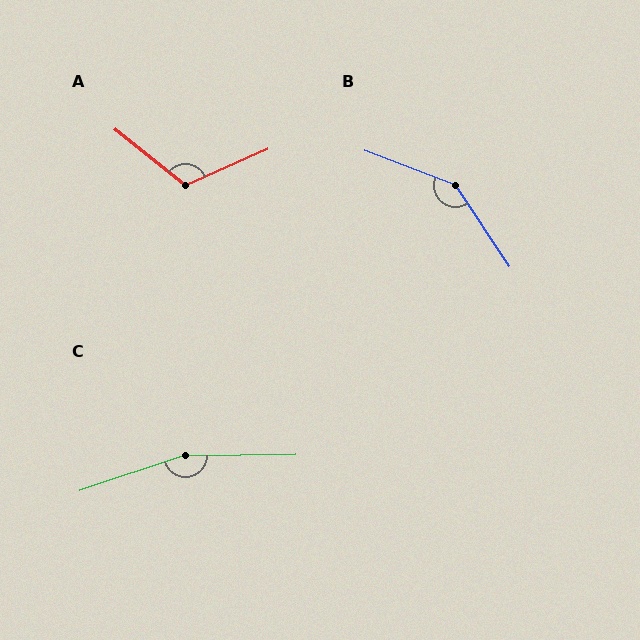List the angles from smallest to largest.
A (117°), B (144°), C (162°).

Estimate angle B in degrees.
Approximately 144 degrees.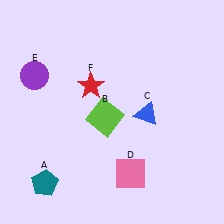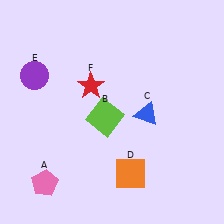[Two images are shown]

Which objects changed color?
A changed from teal to pink. D changed from pink to orange.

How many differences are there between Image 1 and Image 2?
There are 2 differences between the two images.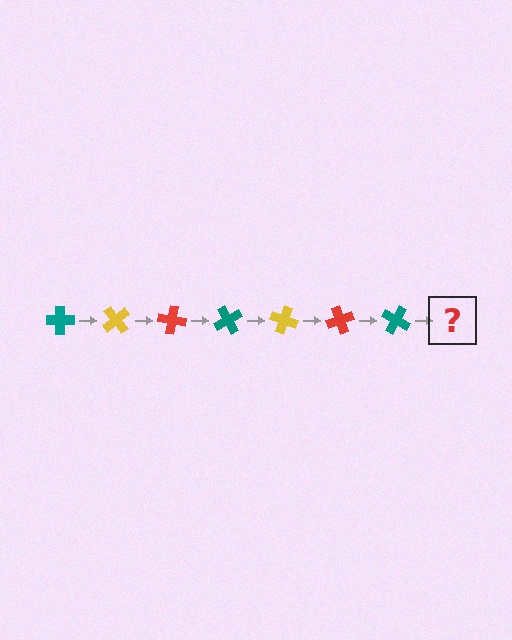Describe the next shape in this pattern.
It should be a yellow cross, rotated 350 degrees from the start.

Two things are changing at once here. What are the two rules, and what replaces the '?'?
The two rules are that it rotates 50 degrees each step and the color cycles through teal, yellow, and red. The '?' should be a yellow cross, rotated 350 degrees from the start.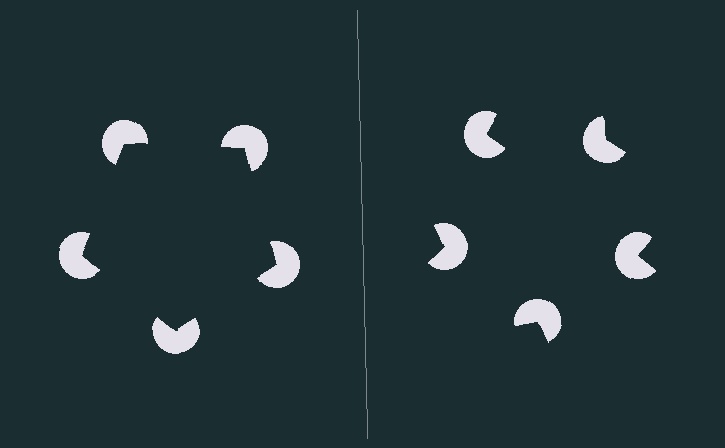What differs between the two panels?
The pac-man discs are positioned identically on both sides; only the wedge orientations differ. On the left they align to a pentagon; on the right they are misaligned.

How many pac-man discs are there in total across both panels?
10 — 5 on each side.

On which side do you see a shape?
An illusory pentagon appears on the left side. On the right side the wedge cuts are rotated, so no coherent shape forms.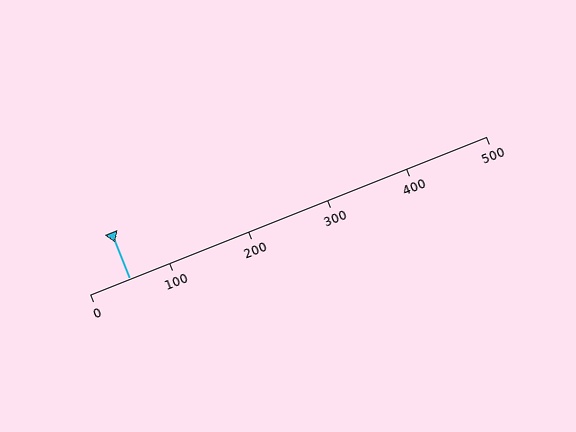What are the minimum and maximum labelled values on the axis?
The axis runs from 0 to 500.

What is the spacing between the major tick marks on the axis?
The major ticks are spaced 100 apart.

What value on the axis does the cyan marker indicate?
The marker indicates approximately 50.